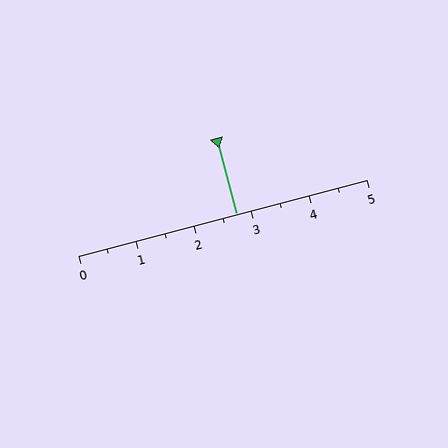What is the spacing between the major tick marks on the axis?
The major ticks are spaced 1 apart.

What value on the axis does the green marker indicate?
The marker indicates approximately 2.8.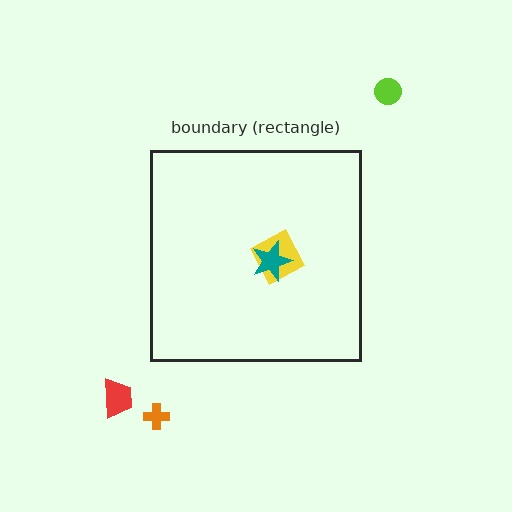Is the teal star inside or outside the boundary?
Inside.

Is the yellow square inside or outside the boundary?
Inside.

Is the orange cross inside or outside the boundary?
Outside.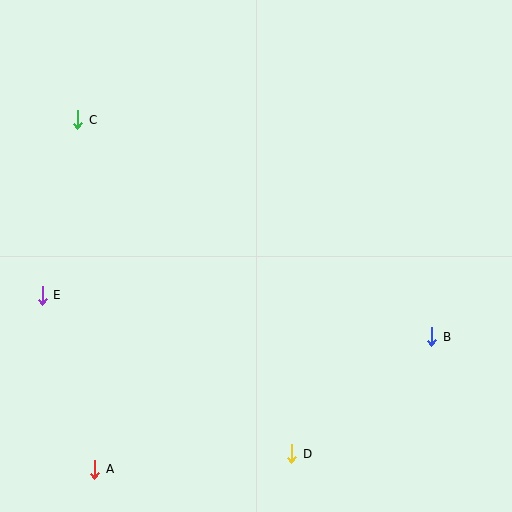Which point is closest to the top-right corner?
Point B is closest to the top-right corner.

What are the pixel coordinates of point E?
Point E is at (42, 295).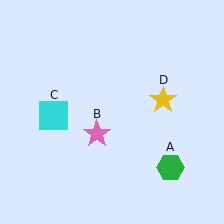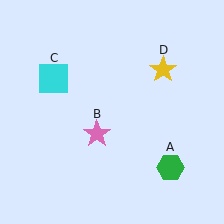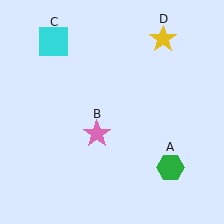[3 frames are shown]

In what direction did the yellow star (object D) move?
The yellow star (object D) moved up.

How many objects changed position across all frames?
2 objects changed position: cyan square (object C), yellow star (object D).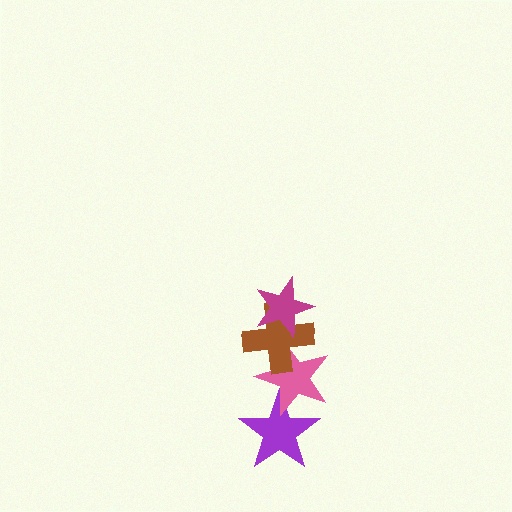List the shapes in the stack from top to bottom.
From top to bottom: the magenta star, the brown cross, the pink star, the purple star.